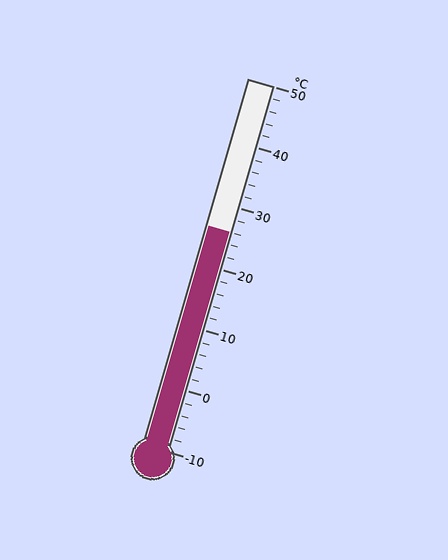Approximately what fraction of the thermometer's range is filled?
The thermometer is filled to approximately 60% of its range.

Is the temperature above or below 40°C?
The temperature is below 40°C.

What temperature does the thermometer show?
The thermometer shows approximately 26°C.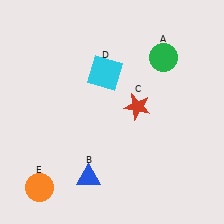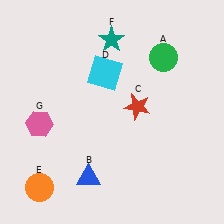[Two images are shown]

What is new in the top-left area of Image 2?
A teal star (F) was added in the top-left area of Image 2.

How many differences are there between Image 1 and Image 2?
There are 2 differences between the two images.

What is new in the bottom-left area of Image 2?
A pink hexagon (G) was added in the bottom-left area of Image 2.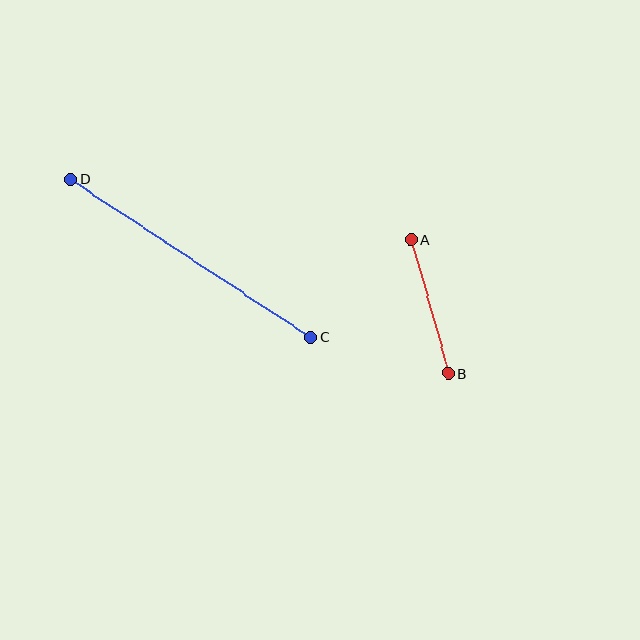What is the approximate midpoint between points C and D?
The midpoint is at approximately (190, 258) pixels.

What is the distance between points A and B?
The distance is approximately 139 pixels.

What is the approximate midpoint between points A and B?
The midpoint is at approximately (430, 306) pixels.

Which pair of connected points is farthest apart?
Points C and D are farthest apart.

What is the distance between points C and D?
The distance is approximately 287 pixels.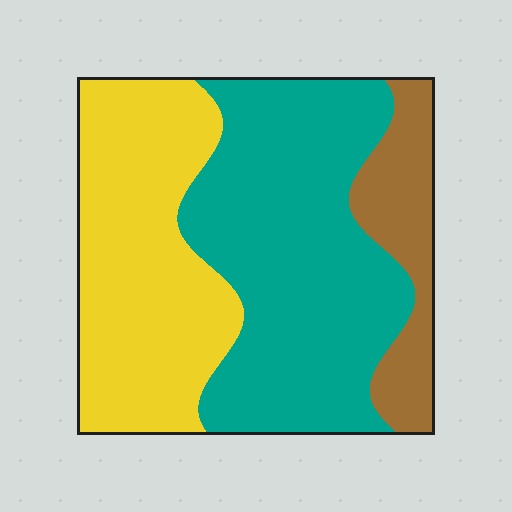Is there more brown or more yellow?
Yellow.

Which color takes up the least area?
Brown, at roughly 15%.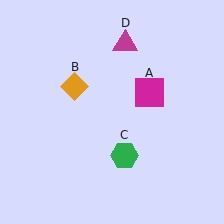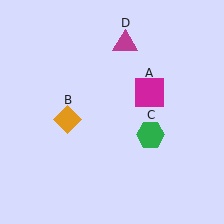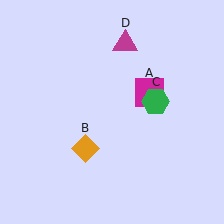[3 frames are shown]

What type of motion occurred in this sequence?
The orange diamond (object B), green hexagon (object C) rotated counterclockwise around the center of the scene.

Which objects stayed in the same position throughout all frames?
Magenta square (object A) and magenta triangle (object D) remained stationary.